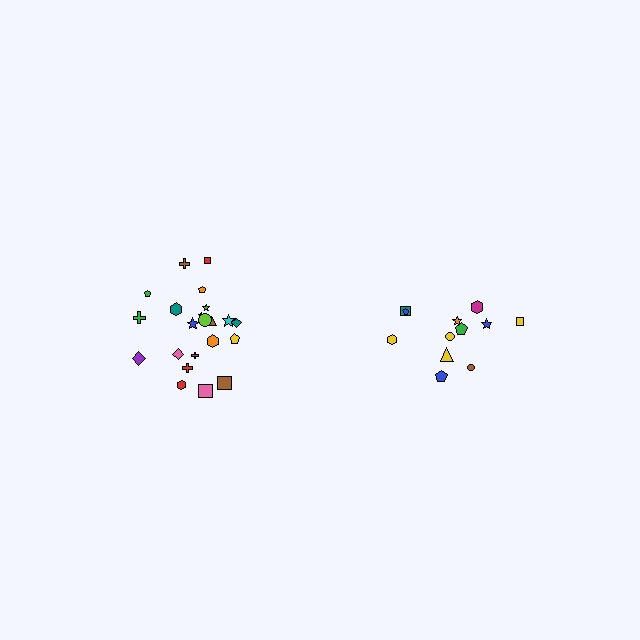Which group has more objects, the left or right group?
The left group.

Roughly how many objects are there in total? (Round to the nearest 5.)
Roughly 35 objects in total.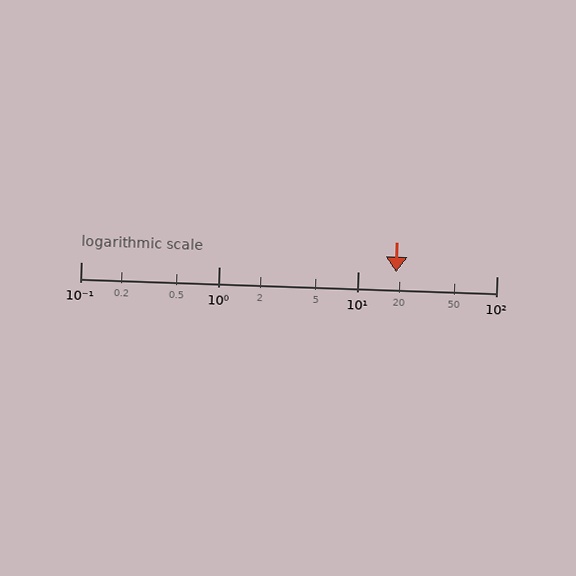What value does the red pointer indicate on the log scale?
The pointer indicates approximately 19.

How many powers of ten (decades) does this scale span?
The scale spans 3 decades, from 0.1 to 100.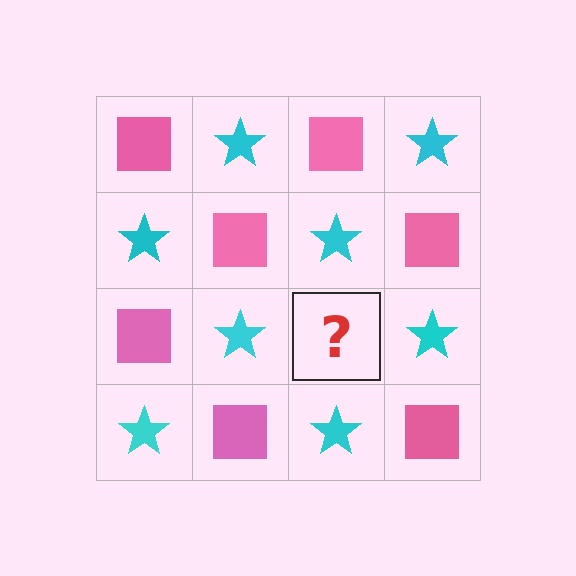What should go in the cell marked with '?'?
The missing cell should contain a pink square.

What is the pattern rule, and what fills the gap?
The rule is that it alternates pink square and cyan star in a checkerboard pattern. The gap should be filled with a pink square.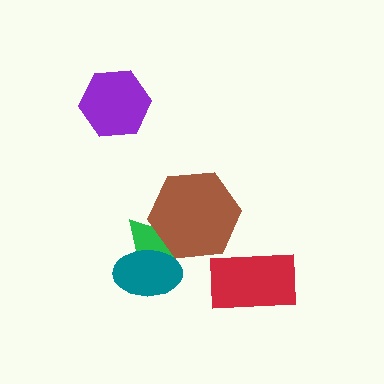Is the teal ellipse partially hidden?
No, no other shape covers it.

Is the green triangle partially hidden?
Yes, it is partially covered by another shape.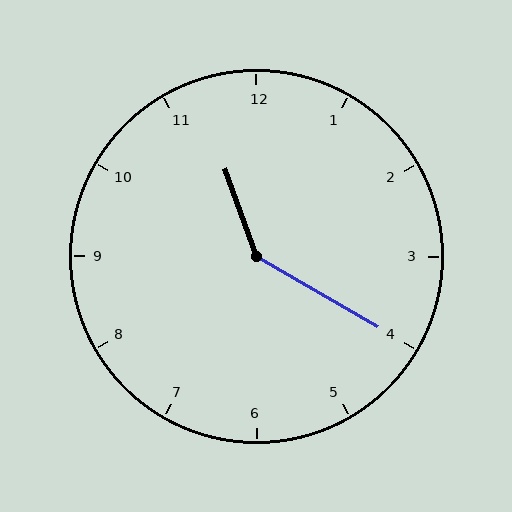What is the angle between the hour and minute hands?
Approximately 140 degrees.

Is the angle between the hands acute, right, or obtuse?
It is obtuse.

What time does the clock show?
11:20.